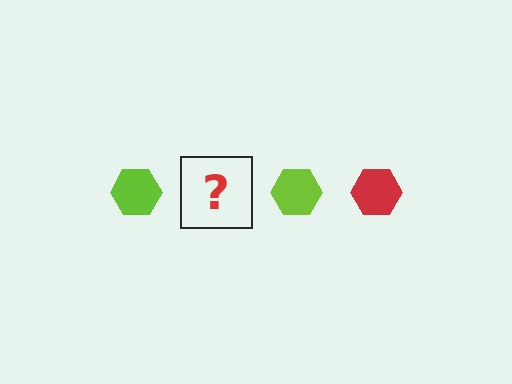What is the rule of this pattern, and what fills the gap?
The rule is that the pattern cycles through lime, red hexagons. The gap should be filled with a red hexagon.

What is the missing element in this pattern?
The missing element is a red hexagon.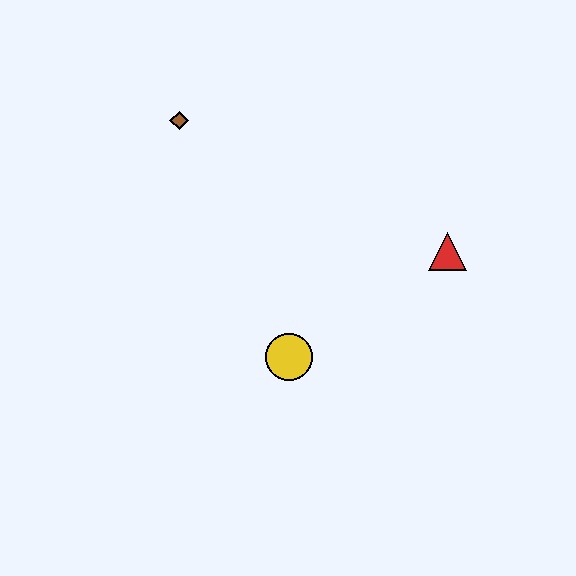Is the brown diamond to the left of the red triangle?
Yes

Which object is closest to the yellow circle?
The red triangle is closest to the yellow circle.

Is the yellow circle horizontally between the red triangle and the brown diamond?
Yes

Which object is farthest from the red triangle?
The brown diamond is farthest from the red triangle.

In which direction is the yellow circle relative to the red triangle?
The yellow circle is to the left of the red triangle.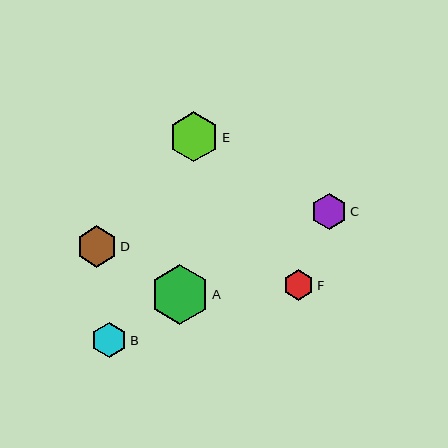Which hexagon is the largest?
Hexagon A is the largest with a size of approximately 59 pixels.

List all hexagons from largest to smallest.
From largest to smallest: A, E, D, C, B, F.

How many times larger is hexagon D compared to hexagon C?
Hexagon D is approximately 1.1 times the size of hexagon C.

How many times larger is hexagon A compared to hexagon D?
Hexagon A is approximately 1.4 times the size of hexagon D.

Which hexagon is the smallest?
Hexagon F is the smallest with a size of approximately 31 pixels.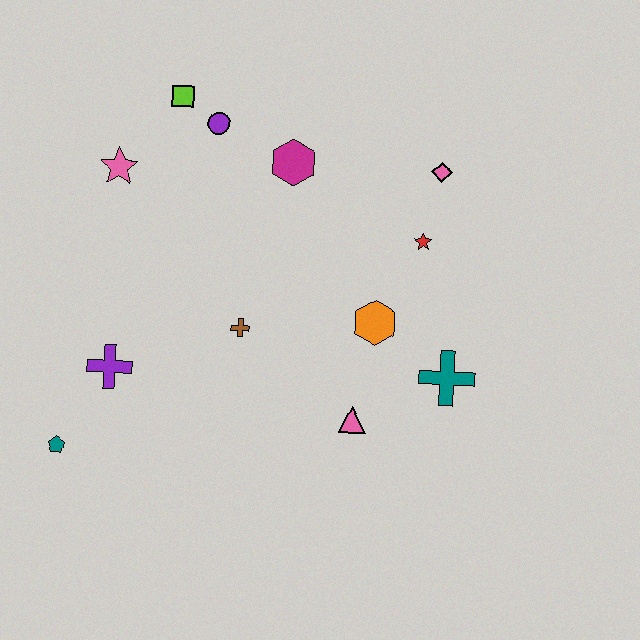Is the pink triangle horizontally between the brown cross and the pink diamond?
Yes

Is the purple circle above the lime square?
No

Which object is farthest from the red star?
The teal pentagon is farthest from the red star.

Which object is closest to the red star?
The pink diamond is closest to the red star.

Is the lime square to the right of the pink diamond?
No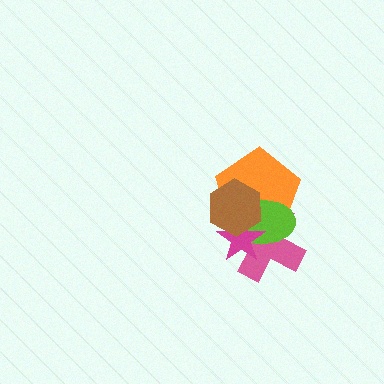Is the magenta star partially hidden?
Yes, it is partially covered by another shape.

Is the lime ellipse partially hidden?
Yes, it is partially covered by another shape.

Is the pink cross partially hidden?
Yes, it is partially covered by another shape.